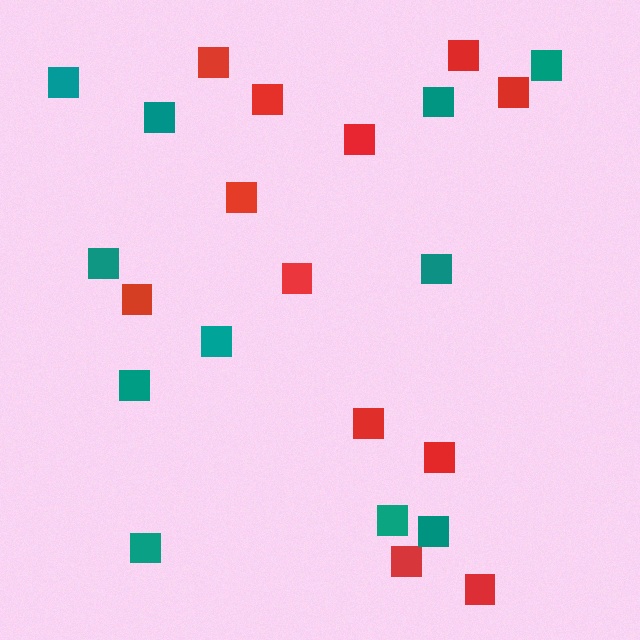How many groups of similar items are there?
There are 2 groups: one group of red squares (12) and one group of teal squares (11).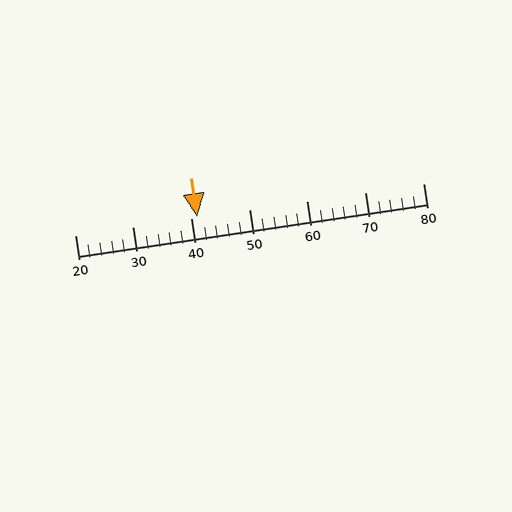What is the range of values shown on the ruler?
The ruler shows values from 20 to 80.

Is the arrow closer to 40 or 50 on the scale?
The arrow is closer to 40.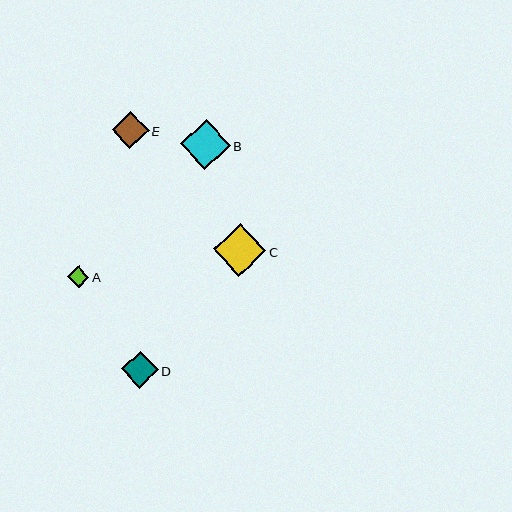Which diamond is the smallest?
Diamond A is the smallest with a size of approximately 21 pixels.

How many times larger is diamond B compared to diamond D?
Diamond B is approximately 1.4 times the size of diamond D.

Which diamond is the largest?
Diamond C is the largest with a size of approximately 53 pixels.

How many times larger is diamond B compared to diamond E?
Diamond B is approximately 1.3 times the size of diamond E.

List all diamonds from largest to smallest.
From largest to smallest: C, B, E, D, A.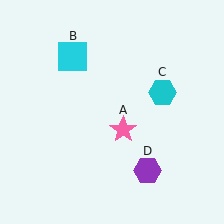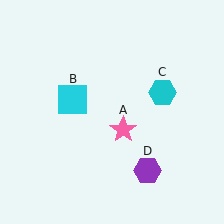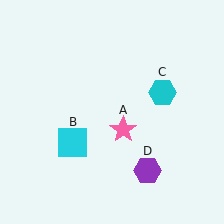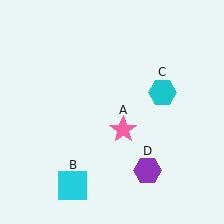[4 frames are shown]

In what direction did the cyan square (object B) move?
The cyan square (object B) moved down.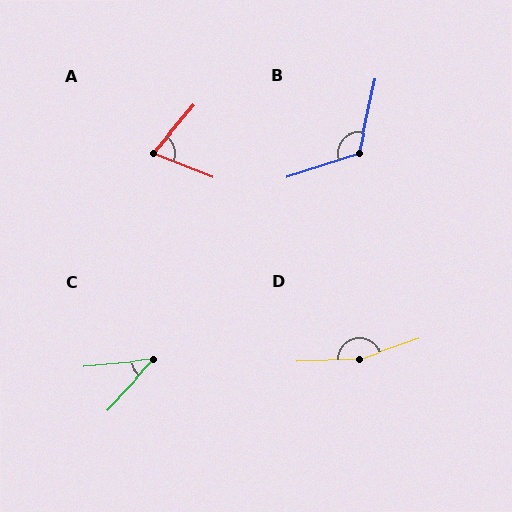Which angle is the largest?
D, at approximately 164 degrees.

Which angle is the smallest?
C, at approximately 41 degrees.